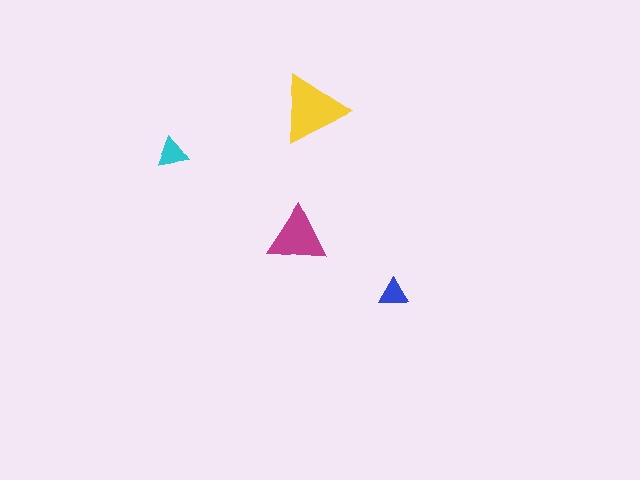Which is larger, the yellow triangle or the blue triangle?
The yellow one.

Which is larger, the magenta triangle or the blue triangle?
The magenta one.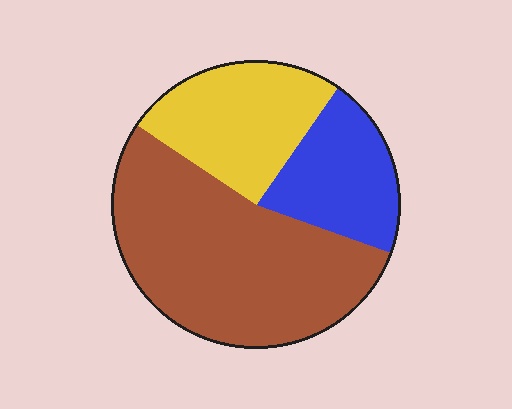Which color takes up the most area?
Brown, at roughly 55%.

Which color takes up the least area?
Blue, at roughly 20%.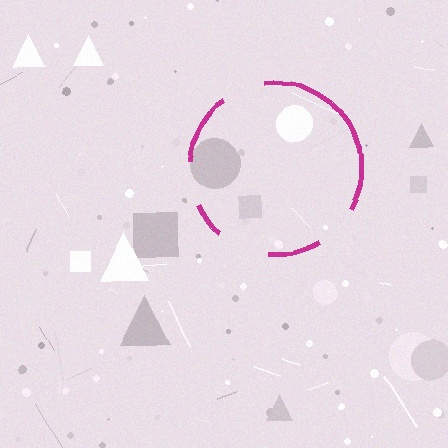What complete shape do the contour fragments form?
The contour fragments form a circle.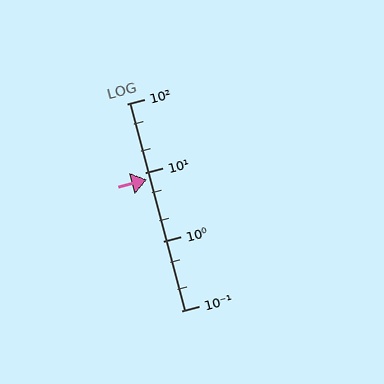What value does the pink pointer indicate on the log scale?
The pointer indicates approximately 7.9.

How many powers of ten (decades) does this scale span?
The scale spans 3 decades, from 0.1 to 100.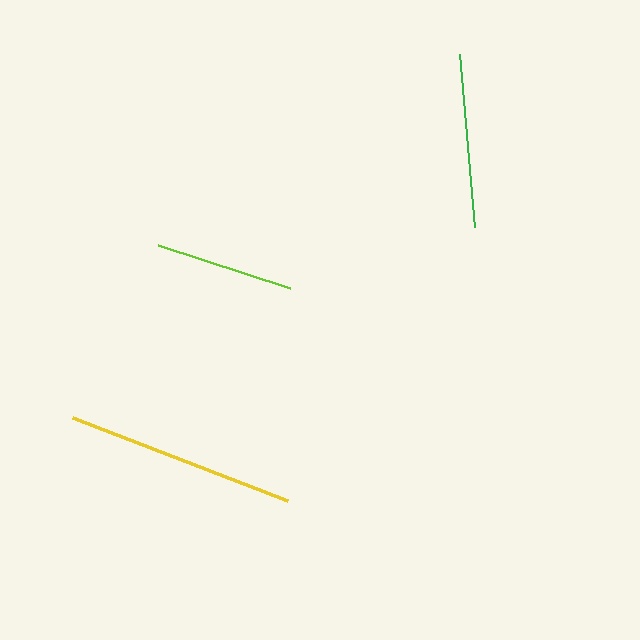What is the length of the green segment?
The green segment is approximately 174 pixels long.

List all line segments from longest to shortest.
From longest to shortest: yellow, green, lime.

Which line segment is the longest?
The yellow line is the longest at approximately 230 pixels.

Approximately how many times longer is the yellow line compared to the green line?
The yellow line is approximately 1.3 times the length of the green line.